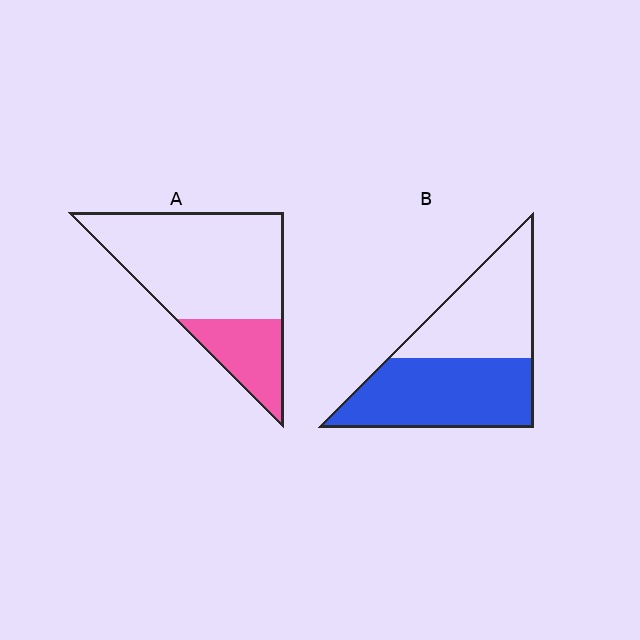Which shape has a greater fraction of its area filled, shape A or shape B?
Shape B.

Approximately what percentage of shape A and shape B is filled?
A is approximately 25% and B is approximately 55%.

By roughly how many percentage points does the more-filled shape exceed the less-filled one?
By roughly 30 percentage points (B over A).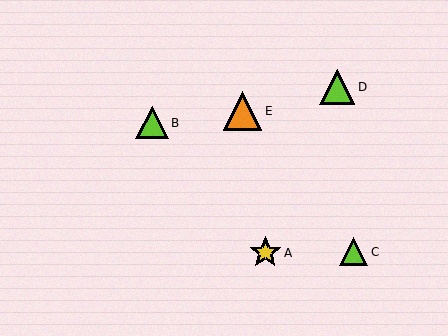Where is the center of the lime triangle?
The center of the lime triangle is at (353, 252).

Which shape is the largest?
The orange triangle (labeled E) is the largest.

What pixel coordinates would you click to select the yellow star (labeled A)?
Click at (265, 253) to select the yellow star A.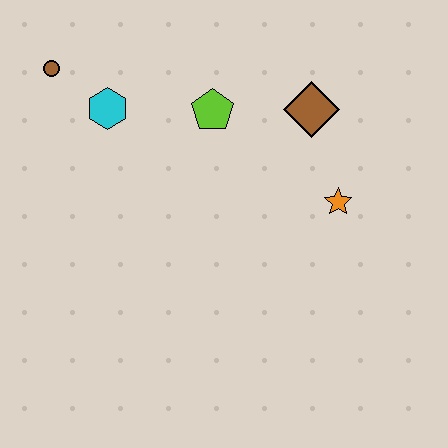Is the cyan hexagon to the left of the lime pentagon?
Yes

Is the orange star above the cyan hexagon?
No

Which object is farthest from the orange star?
The brown circle is farthest from the orange star.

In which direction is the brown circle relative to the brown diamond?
The brown circle is to the left of the brown diamond.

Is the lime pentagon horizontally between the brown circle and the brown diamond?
Yes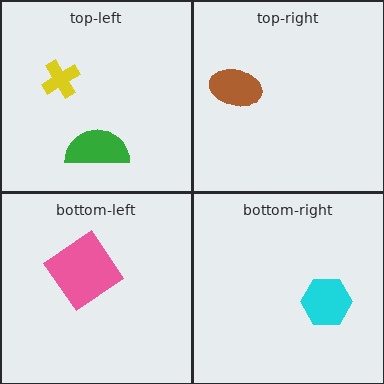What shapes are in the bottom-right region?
The cyan hexagon.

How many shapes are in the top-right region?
1.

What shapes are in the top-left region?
The yellow cross, the green semicircle.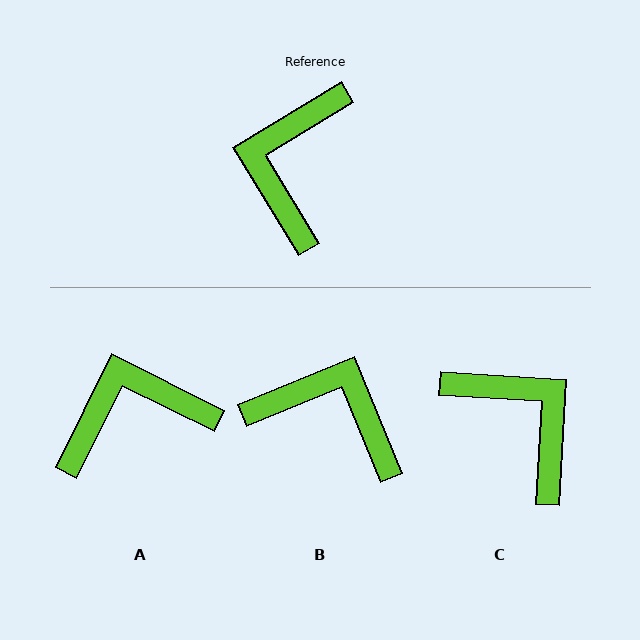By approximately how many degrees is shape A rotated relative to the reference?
Approximately 58 degrees clockwise.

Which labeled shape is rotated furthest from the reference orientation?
C, about 125 degrees away.